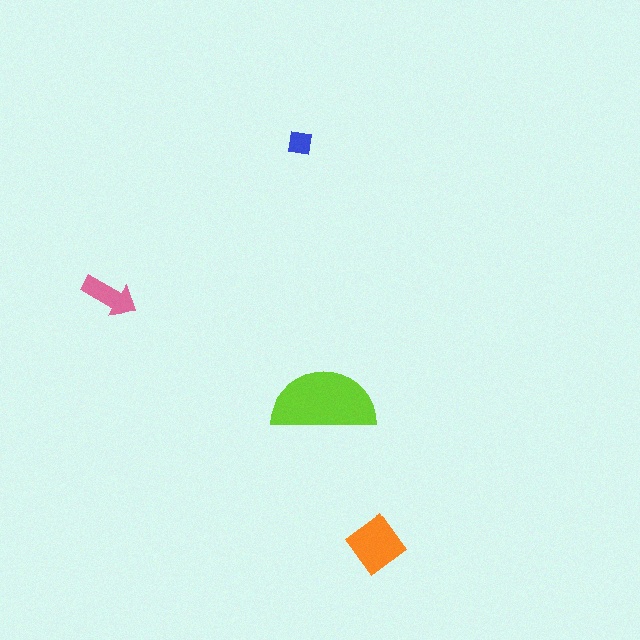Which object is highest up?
The blue square is topmost.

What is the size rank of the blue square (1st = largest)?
4th.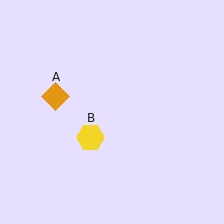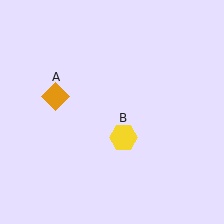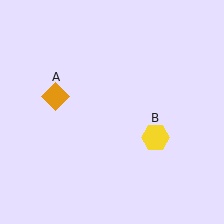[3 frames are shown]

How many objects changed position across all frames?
1 object changed position: yellow hexagon (object B).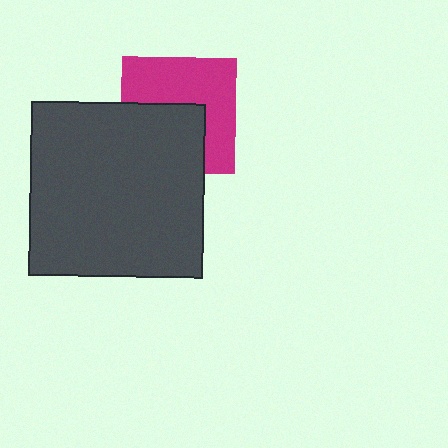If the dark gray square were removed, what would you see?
You would see the complete magenta square.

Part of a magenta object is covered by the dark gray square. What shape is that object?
It is a square.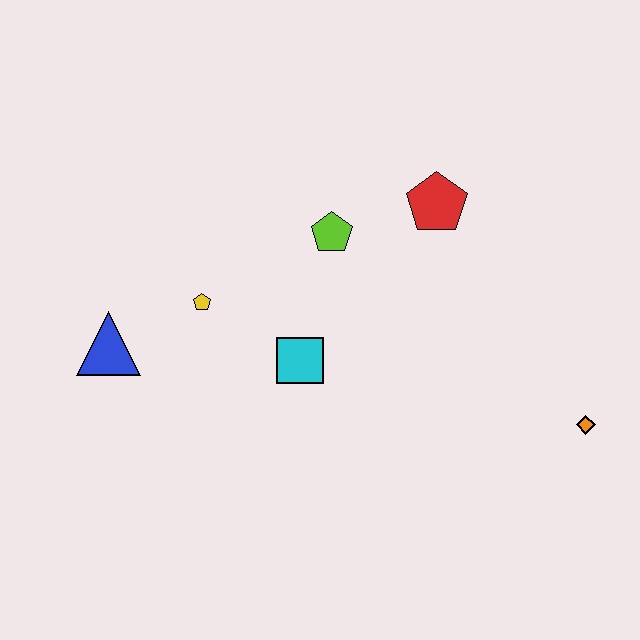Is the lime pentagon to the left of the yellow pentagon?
No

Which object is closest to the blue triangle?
The yellow pentagon is closest to the blue triangle.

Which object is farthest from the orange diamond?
The blue triangle is farthest from the orange diamond.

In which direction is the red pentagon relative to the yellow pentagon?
The red pentagon is to the right of the yellow pentagon.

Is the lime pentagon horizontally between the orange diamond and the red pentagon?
No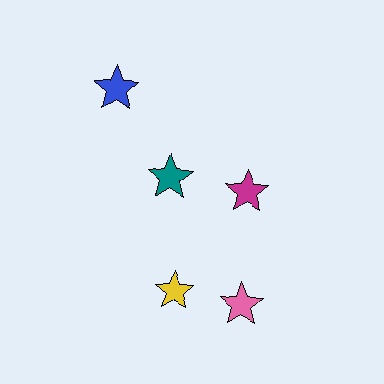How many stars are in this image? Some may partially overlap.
There are 5 stars.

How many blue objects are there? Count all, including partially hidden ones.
There is 1 blue object.